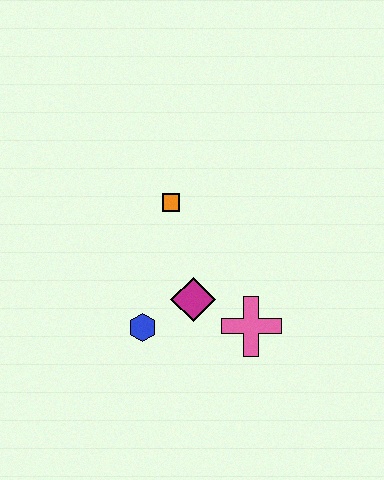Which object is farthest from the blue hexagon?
The orange square is farthest from the blue hexagon.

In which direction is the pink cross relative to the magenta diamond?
The pink cross is to the right of the magenta diamond.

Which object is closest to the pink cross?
The magenta diamond is closest to the pink cross.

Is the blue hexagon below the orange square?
Yes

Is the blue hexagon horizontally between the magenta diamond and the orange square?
No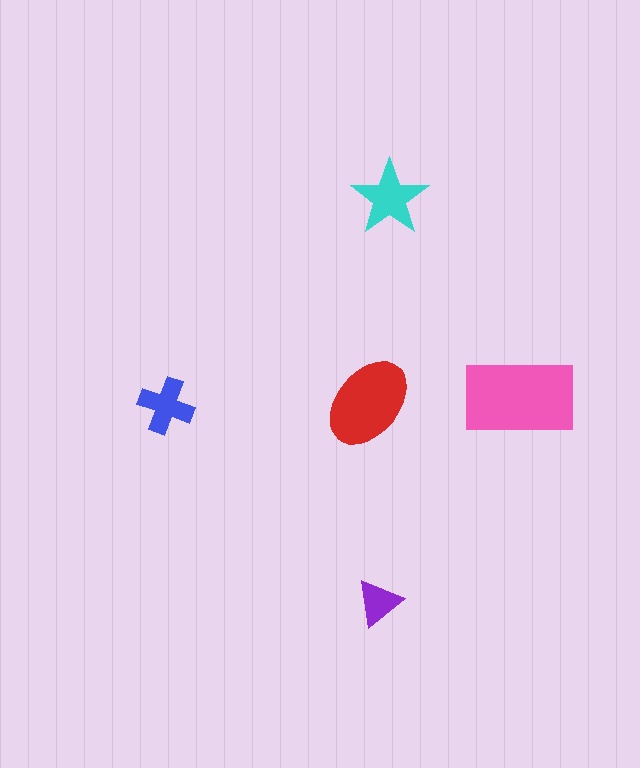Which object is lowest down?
The purple triangle is bottommost.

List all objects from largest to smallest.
The pink rectangle, the red ellipse, the cyan star, the blue cross, the purple triangle.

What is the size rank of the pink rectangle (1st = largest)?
1st.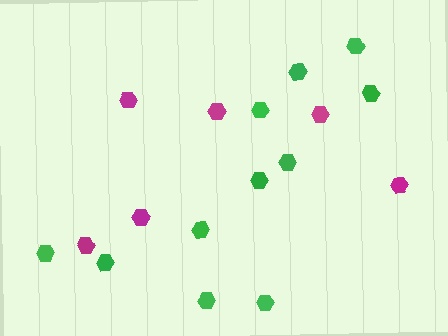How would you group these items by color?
There are 2 groups: one group of green hexagons (11) and one group of magenta hexagons (6).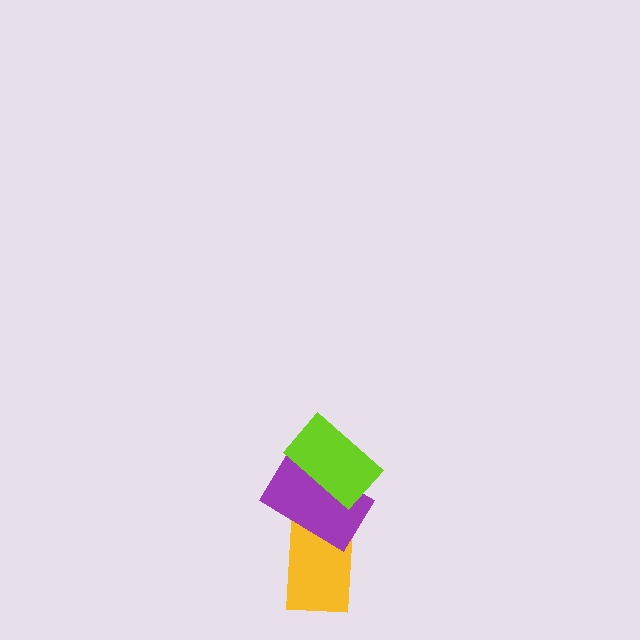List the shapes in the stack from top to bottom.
From top to bottom: the lime rectangle, the purple rectangle, the yellow rectangle.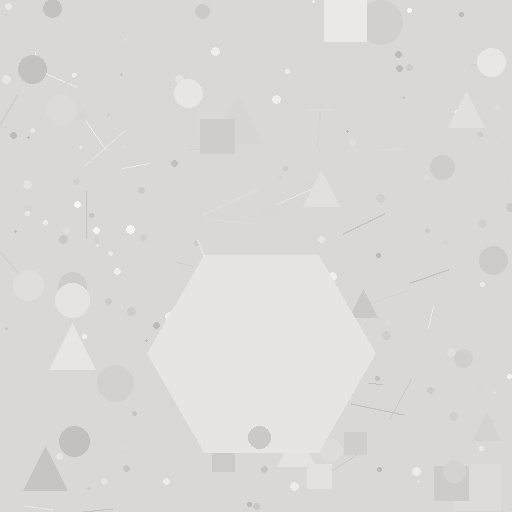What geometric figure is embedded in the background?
A hexagon is embedded in the background.